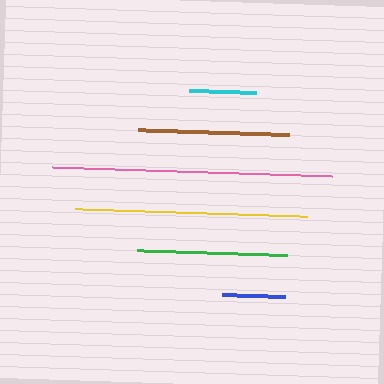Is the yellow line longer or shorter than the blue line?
The yellow line is longer than the blue line.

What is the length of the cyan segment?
The cyan segment is approximately 68 pixels long.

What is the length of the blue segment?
The blue segment is approximately 63 pixels long.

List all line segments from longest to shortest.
From longest to shortest: pink, yellow, brown, green, cyan, blue.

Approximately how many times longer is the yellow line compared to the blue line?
The yellow line is approximately 3.7 times the length of the blue line.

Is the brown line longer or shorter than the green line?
The brown line is longer than the green line.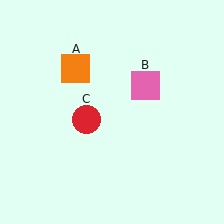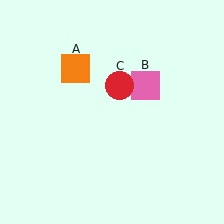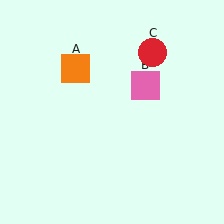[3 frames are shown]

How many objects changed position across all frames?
1 object changed position: red circle (object C).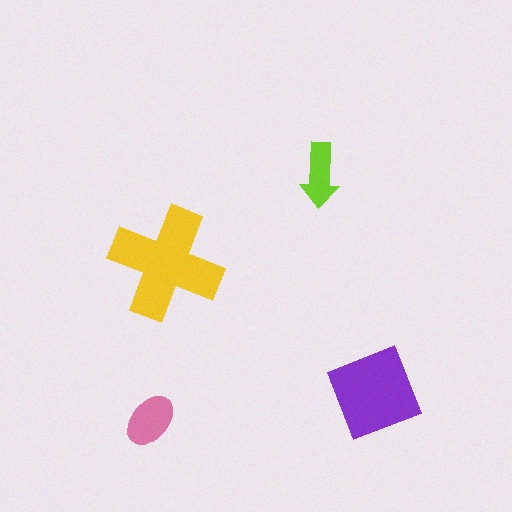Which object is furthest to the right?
The purple square is rightmost.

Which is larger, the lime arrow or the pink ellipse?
The pink ellipse.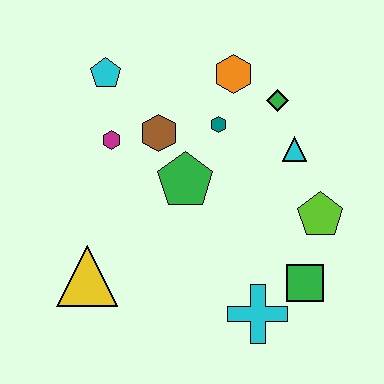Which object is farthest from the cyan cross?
The cyan pentagon is farthest from the cyan cross.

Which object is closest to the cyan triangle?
The green diamond is closest to the cyan triangle.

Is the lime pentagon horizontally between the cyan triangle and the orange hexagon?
No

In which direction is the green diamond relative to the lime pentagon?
The green diamond is above the lime pentagon.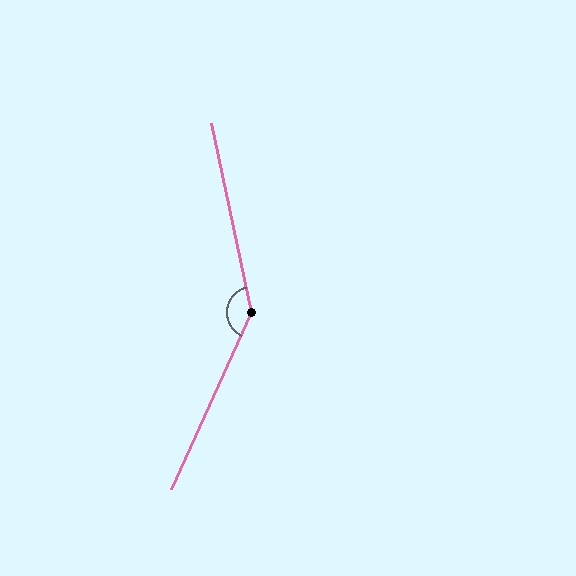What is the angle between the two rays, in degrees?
Approximately 144 degrees.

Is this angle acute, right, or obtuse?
It is obtuse.